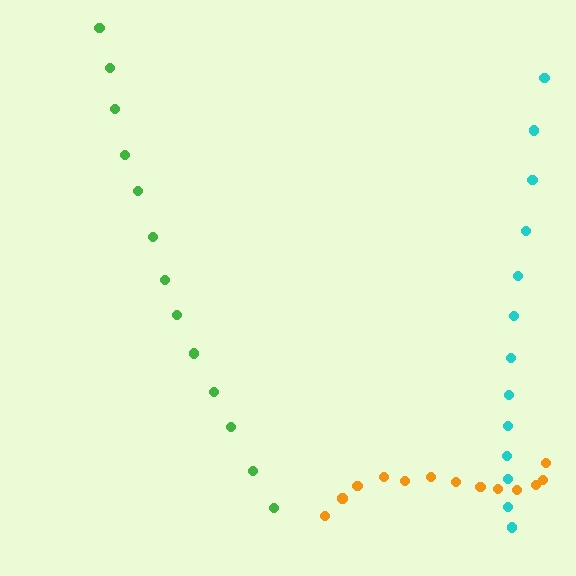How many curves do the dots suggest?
There are 3 distinct paths.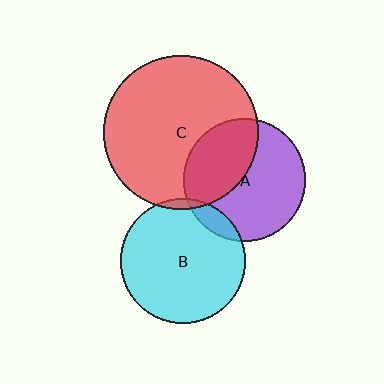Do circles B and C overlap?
Yes.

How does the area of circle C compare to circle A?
Approximately 1.6 times.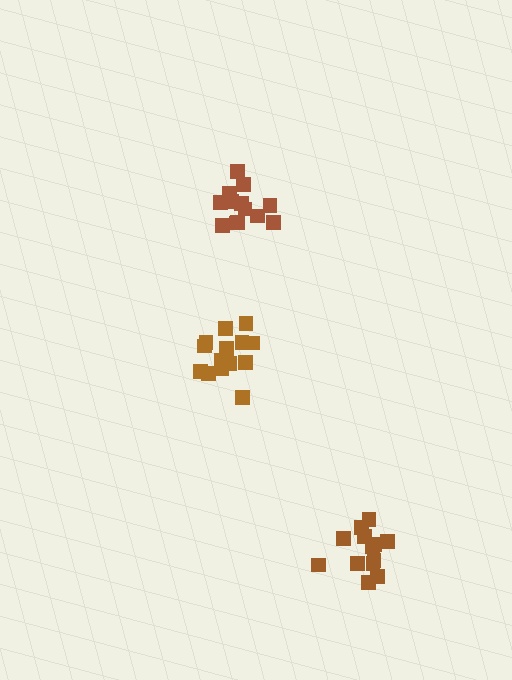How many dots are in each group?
Group 1: 14 dots, Group 2: 13 dots, Group 3: 13 dots (40 total).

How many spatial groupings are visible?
There are 3 spatial groupings.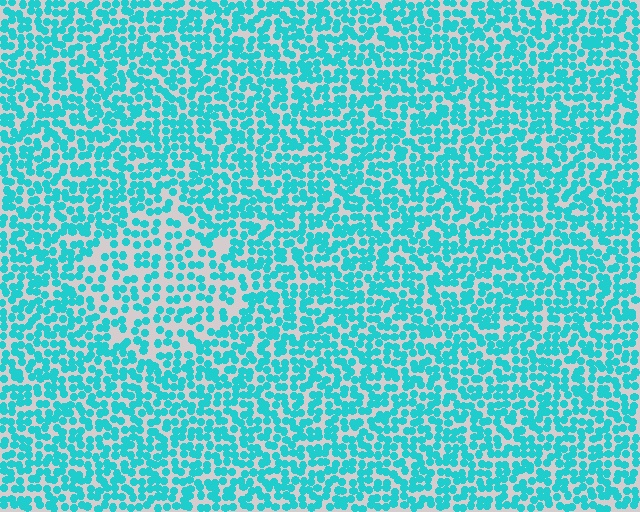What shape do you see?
I see a diamond.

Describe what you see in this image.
The image contains small cyan elements arranged at two different densities. A diamond-shaped region is visible where the elements are less densely packed than the surrounding area.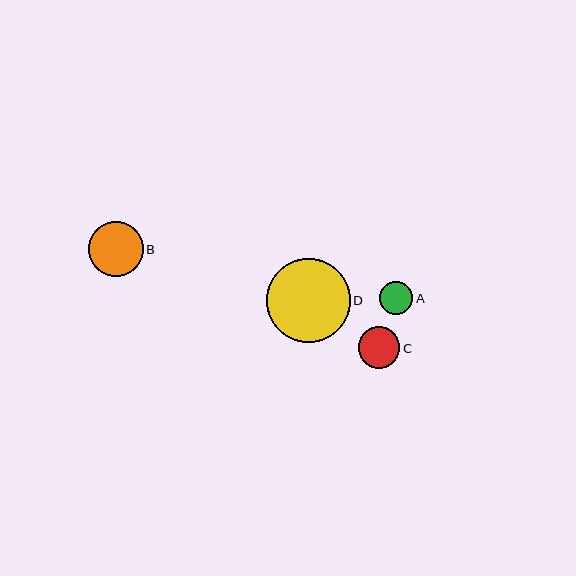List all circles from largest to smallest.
From largest to smallest: D, B, C, A.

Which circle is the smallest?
Circle A is the smallest with a size of approximately 33 pixels.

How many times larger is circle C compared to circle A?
Circle C is approximately 1.2 times the size of circle A.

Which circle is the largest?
Circle D is the largest with a size of approximately 83 pixels.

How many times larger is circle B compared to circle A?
Circle B is approximately 1.6 times the size of circle A.